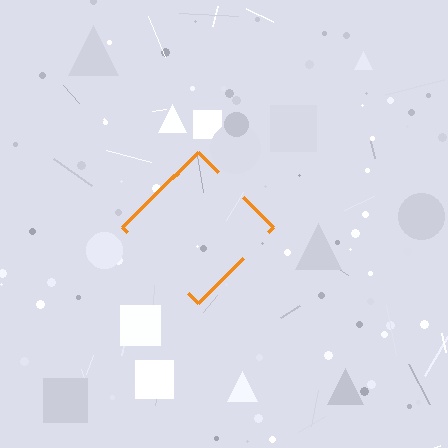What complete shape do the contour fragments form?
The contour fragments form a diamond.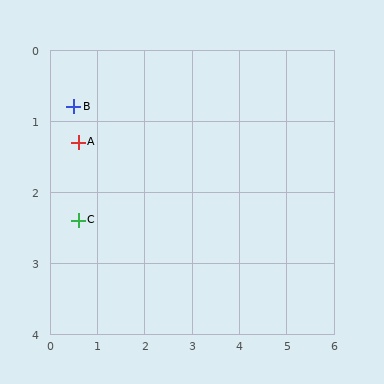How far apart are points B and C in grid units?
Points B and C are about 1.6 grid units apart.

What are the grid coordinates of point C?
Point C is at approximately (0.6, 2.4).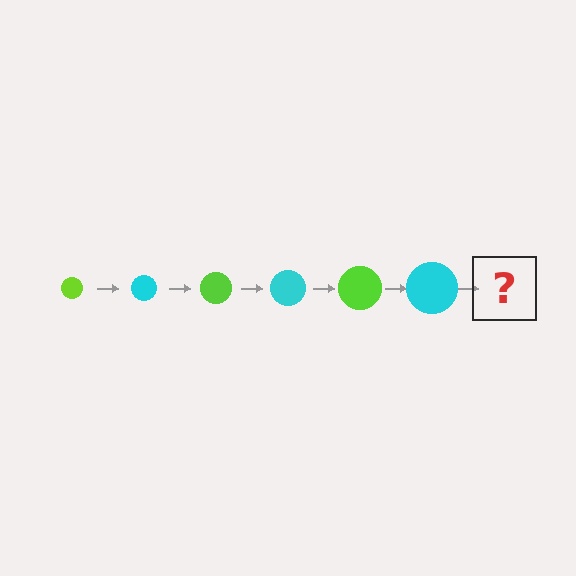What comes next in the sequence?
The next element should be a lime circle, larger than the previous one.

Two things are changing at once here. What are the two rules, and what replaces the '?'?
The two rules are that the circle grows larger each step and the color cycles through lime and cyan. The '?' should be a lime circle, larger than the previous one.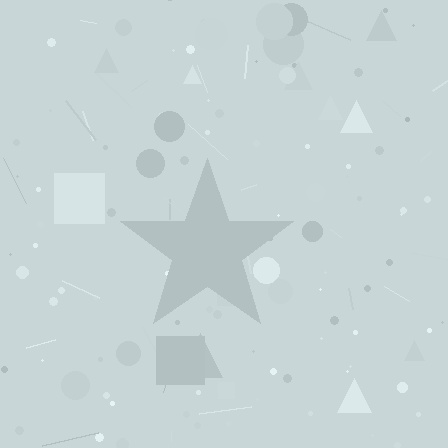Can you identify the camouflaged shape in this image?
The camouflaged shape is a star.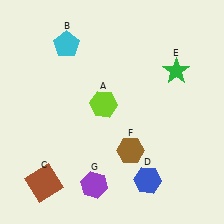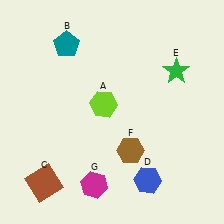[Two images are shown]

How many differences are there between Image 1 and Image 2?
There are 2 differences between the two images.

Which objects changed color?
B changed from cyan to teal. G changed from purple to magenta.